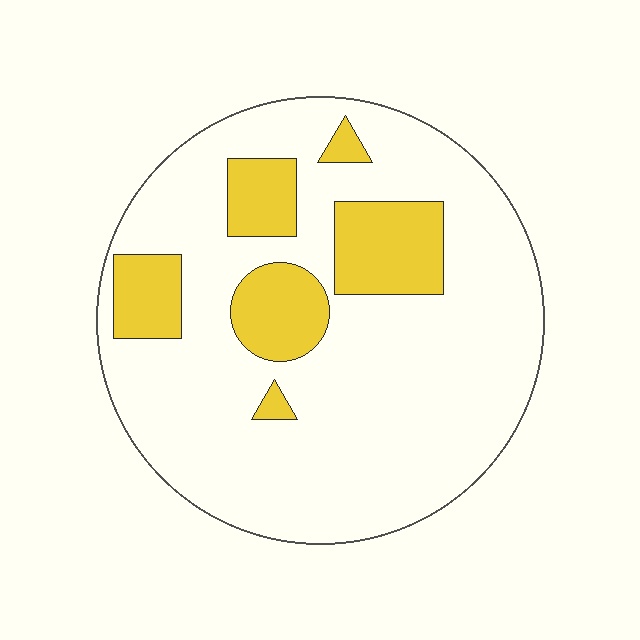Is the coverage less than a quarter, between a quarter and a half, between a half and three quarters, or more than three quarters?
Less than a quarter.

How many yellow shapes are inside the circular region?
6.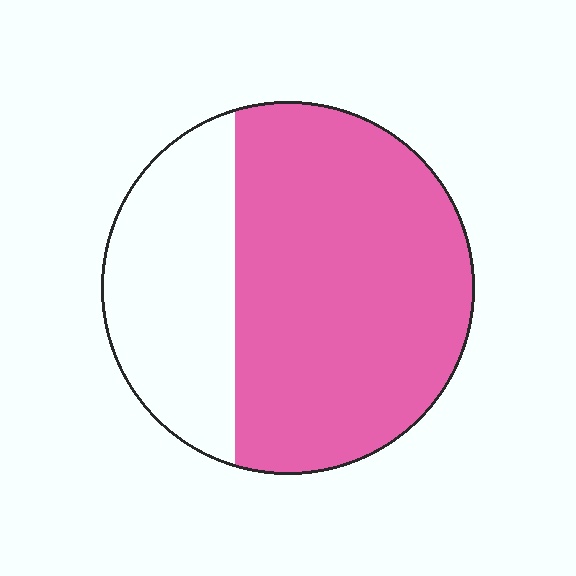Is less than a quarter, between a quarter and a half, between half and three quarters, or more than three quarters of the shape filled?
Between half and three quarters.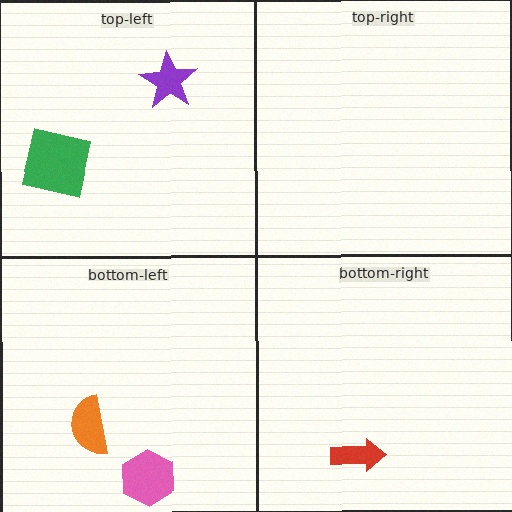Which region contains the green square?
The top-left region.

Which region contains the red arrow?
The bottom-right region.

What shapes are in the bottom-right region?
The red arrow.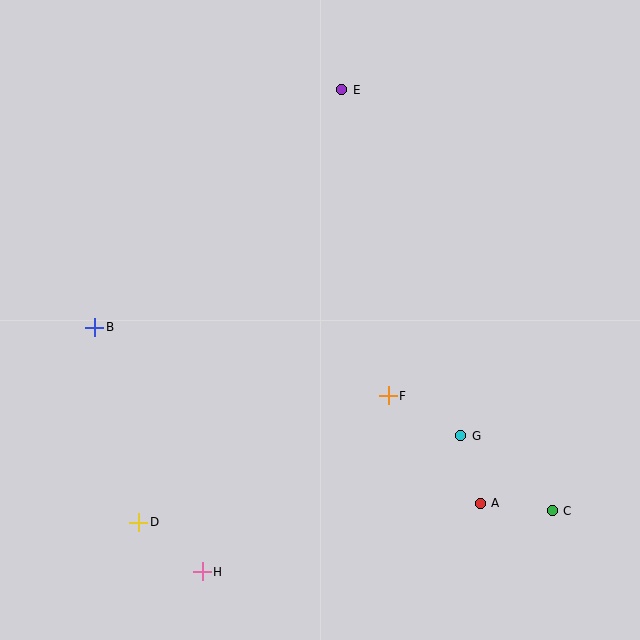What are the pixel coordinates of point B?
Point B is at (95, 327).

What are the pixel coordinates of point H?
Point H is at (202, 572).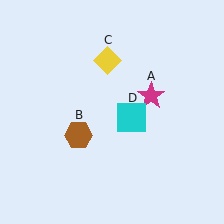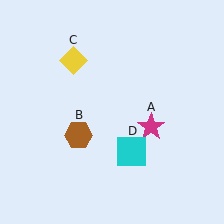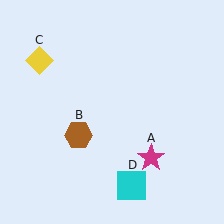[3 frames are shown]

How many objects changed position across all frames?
3 objects changed position: magenta star (object A), yellow diamond (object C), cyan square (object D).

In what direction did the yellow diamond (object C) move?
The yellow diamond (object C) moved left.